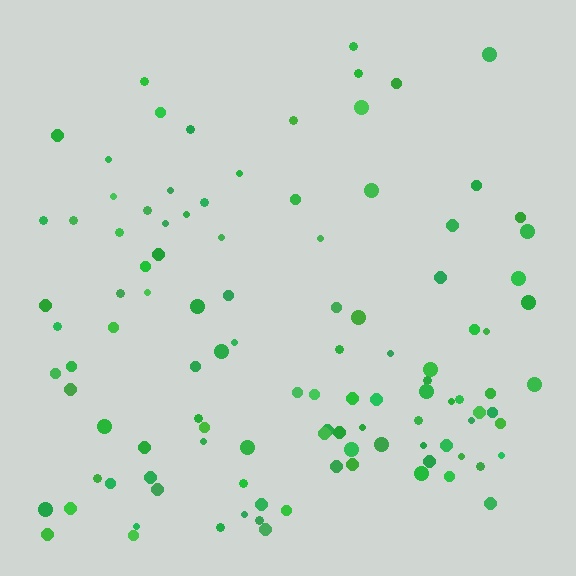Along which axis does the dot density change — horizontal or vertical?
Vertical.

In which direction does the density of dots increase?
From top to bottom, with the bottom side densest.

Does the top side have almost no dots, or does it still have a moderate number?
Still a moderate number, just noticeably fewer than the bottom.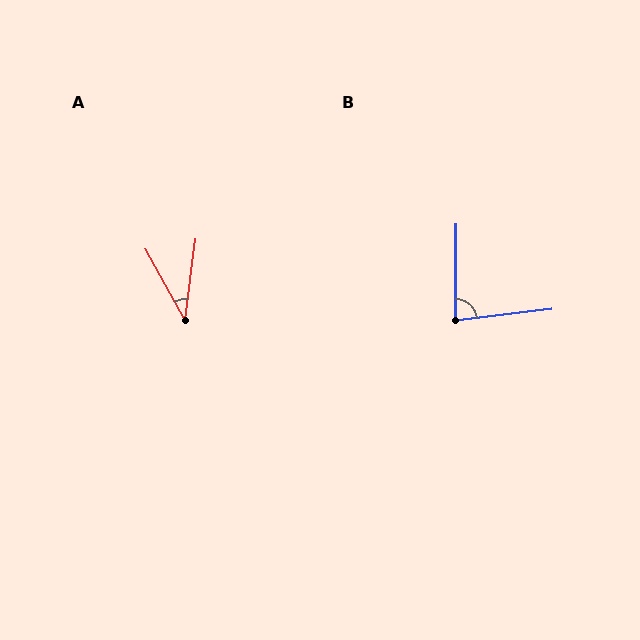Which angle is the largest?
B, at approximately 83 degrees.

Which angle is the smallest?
A, at approximately 36 degrees.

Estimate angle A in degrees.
Approximately 36 degrees.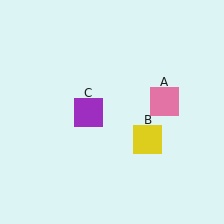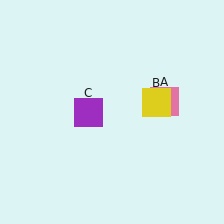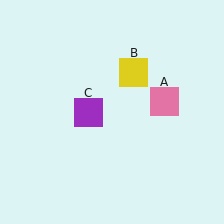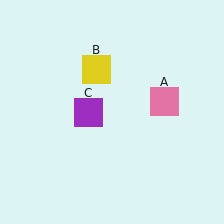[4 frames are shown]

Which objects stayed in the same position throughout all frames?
Pink square (object A) and purple square (object C) remained stationary.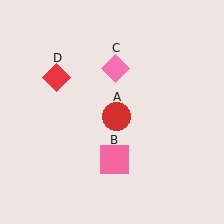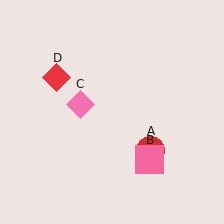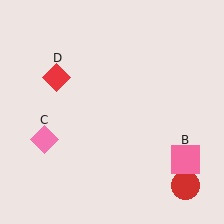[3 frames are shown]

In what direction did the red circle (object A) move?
The red circle (object A) moved down and to the right.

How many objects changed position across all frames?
3 objects changed position: red circle (object A), pink square (object B), pink diamond (object C).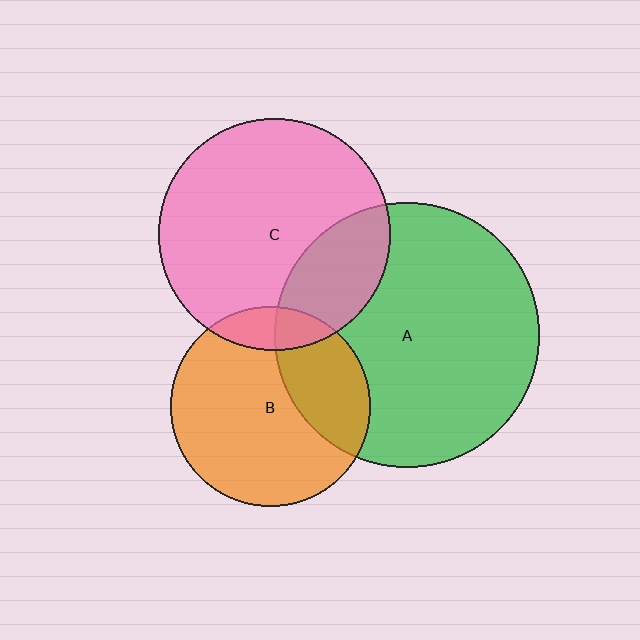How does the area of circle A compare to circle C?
Approximately 1.3 times.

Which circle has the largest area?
Circle A (green).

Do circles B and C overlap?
Yes.